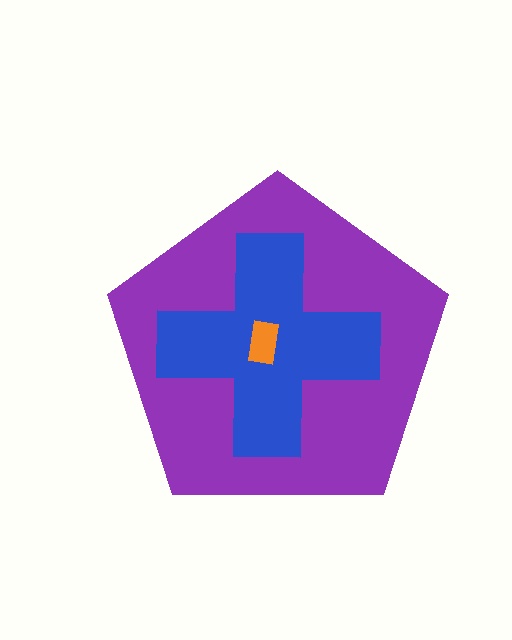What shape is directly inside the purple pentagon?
The blue cross.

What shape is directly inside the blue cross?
The orange rectangle.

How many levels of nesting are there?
3.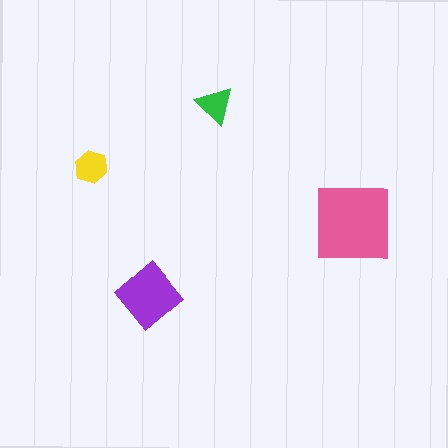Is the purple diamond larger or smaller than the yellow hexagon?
Larger.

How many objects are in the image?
There are 4 objects in the image.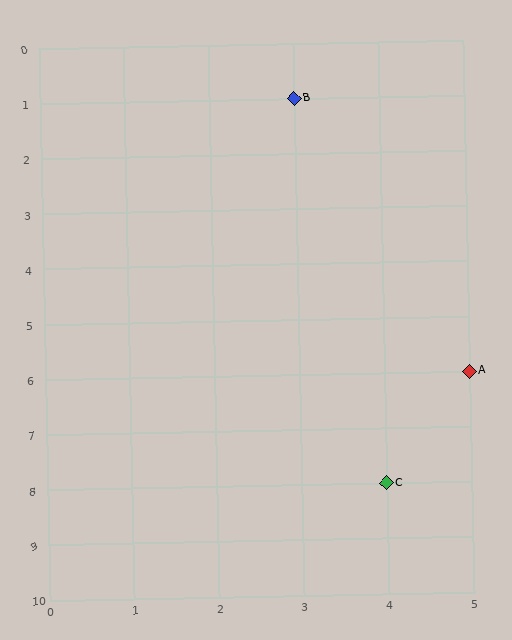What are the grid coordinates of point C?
Point C is at grid coordinates (4, 8).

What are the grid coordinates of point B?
Point B is at grid coordinates (3, 1).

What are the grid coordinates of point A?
Point A is at grid coordinates (5, 6).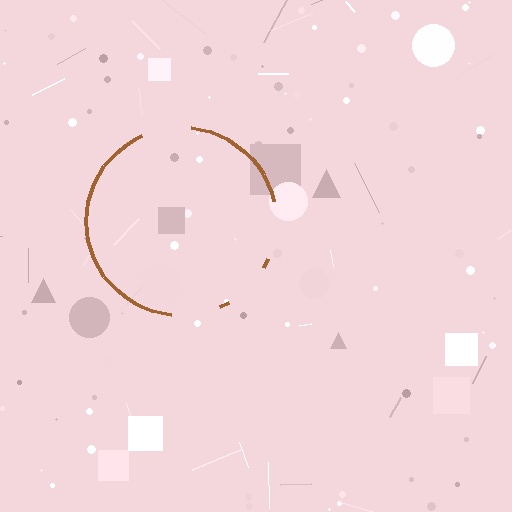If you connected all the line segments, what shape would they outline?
They would outline a circle.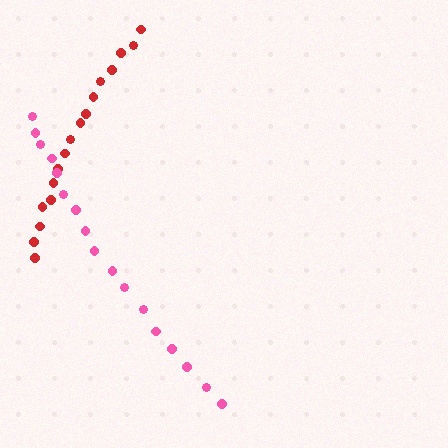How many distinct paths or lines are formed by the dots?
There are 2 distinct paths.